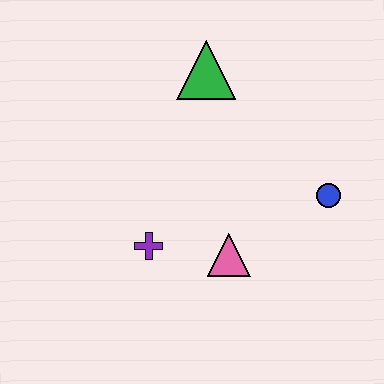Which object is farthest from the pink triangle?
The green triangle is farthest from the pink triangle.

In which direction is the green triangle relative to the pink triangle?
The green triangle is above the pink triangle.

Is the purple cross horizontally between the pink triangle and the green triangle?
No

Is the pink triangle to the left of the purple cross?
No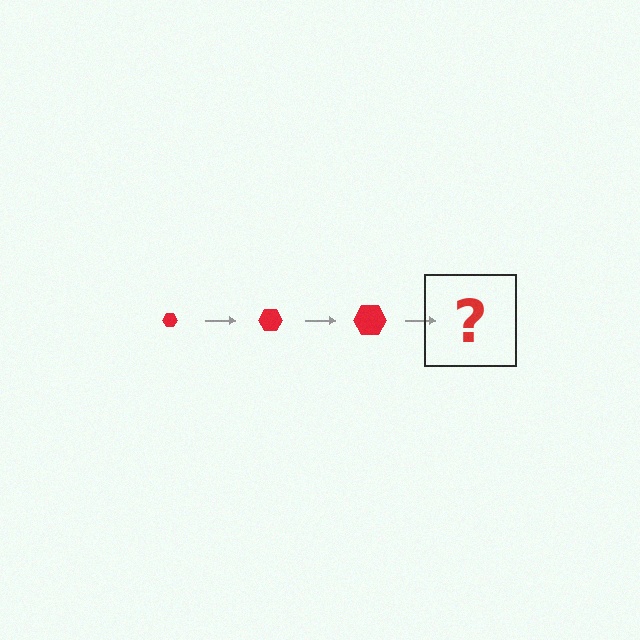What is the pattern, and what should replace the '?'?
The pattern is that the hexagon gets progressively larger each step. The '?' should be a red hexagon, larger than the previous one.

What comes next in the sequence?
The next element should be a red hexagon, larger than the previous one.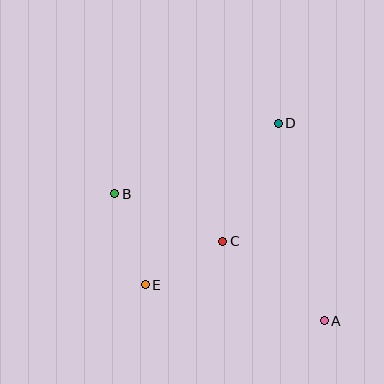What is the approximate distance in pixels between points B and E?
The distance between B and E is approximately 96 pixels.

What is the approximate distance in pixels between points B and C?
The distance between B and C is approximately 118 pixels.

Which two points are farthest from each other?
Points A and B are farthest from each other.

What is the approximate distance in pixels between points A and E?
The distance between A and E is approximately 183 pixels.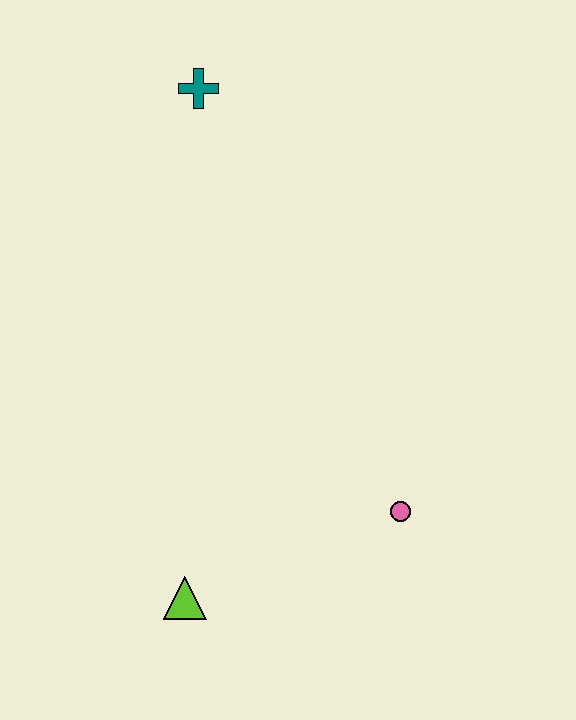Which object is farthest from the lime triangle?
The teal cross is farthest from the lime triangle.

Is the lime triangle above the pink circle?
No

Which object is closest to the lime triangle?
The pink circle is closest to the lime triangle.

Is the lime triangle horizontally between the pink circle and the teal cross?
No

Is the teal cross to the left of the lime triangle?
No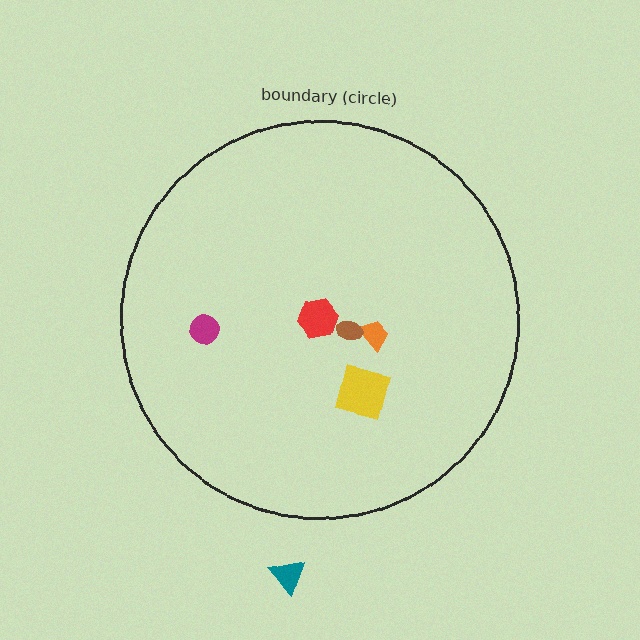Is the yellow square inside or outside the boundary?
Inside.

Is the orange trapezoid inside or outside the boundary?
Inside.